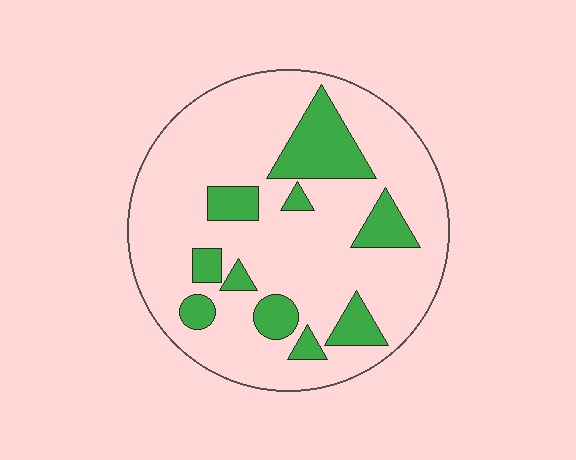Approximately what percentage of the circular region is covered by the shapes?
Approximately 20%.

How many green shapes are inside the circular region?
10.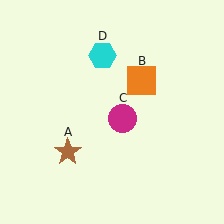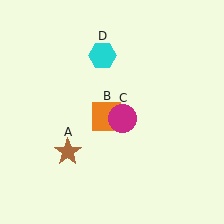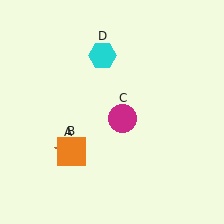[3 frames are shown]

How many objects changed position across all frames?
1 object changed position: orange square (object B).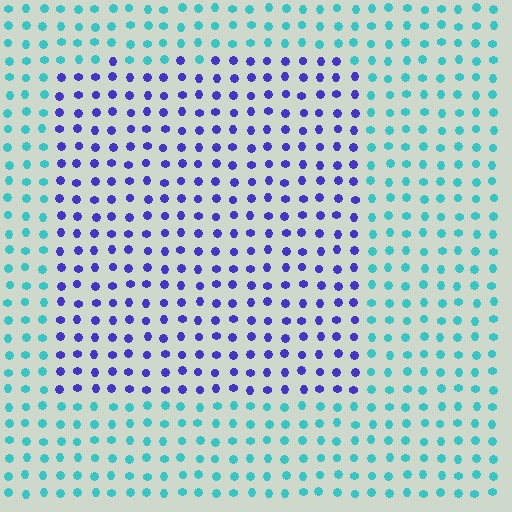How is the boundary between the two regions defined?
The boundary is defined purely by a slight shift in hue (about 68 degrees). Spacing, size, and orientation are identical on both sides.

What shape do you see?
I see a rectangle.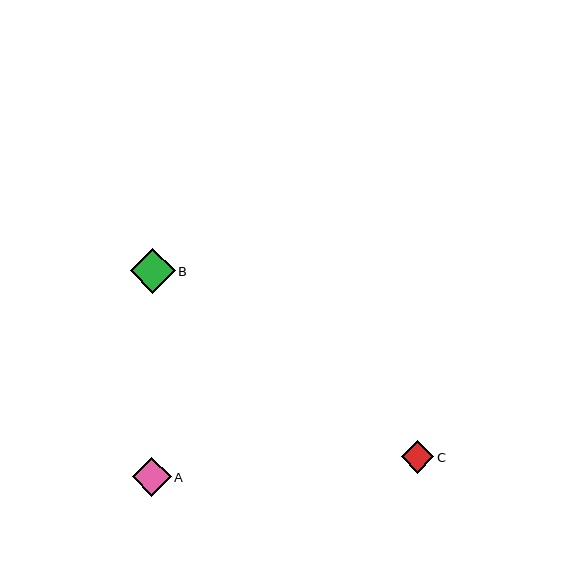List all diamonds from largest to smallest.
From largest to smallest: B, A, C.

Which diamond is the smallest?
Diamond C is the smallest with a size of approximately 32 pixels.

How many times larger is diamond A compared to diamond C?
Diamond A is approximately 1.2 times the size of diamond C.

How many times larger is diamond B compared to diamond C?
Diamond B is approximately 1.4 times the size of diamond C.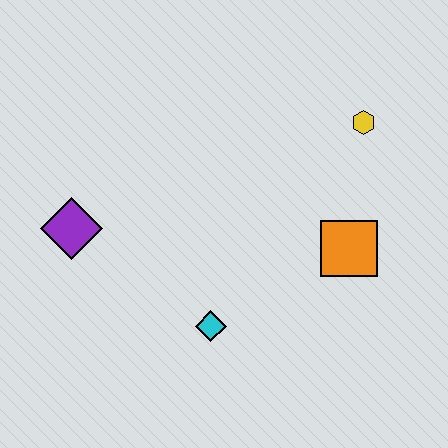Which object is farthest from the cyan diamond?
The yellow hexagon is farthest from the cyan diamond.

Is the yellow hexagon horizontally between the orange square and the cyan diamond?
No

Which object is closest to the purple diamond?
The cyan diamond is closest to the purple diamond.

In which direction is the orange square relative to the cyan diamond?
The orange square is to the right of the cyan diamond.